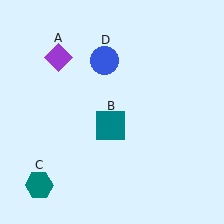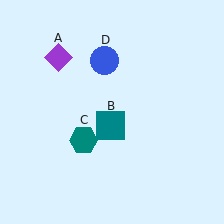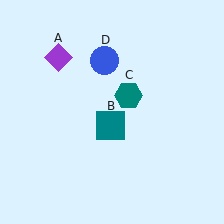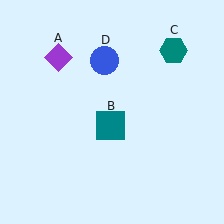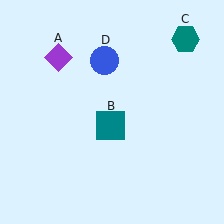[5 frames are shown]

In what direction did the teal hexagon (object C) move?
The teal hexagon (object C) moved up and to the right.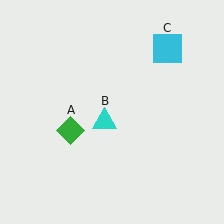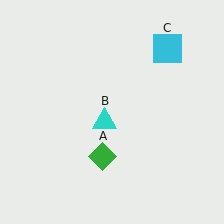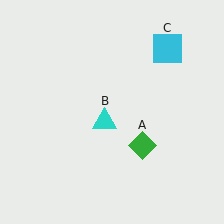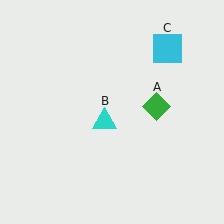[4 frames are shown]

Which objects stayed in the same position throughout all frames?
Cyan triangle (object B) and cyan square (object C) remained stationary.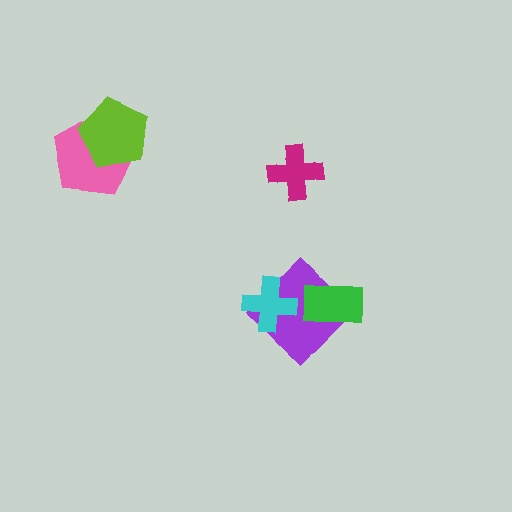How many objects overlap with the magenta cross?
0 objects overlap with the magenta cross.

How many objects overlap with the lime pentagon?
1 object overlaps with the lime pentagon.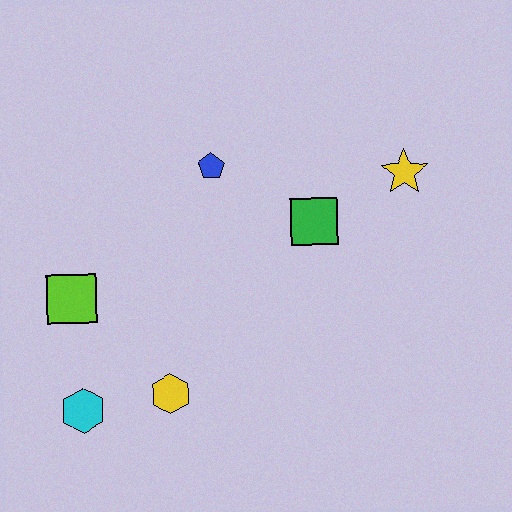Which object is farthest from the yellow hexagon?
The yellow star is farthest from the yellow hexagon.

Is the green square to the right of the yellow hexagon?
Yes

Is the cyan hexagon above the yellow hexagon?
No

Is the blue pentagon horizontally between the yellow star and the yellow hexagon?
Yes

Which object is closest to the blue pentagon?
The green square is closest to the blue pentagon.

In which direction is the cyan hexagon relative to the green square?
The cyan hexagon is to the left of the green square.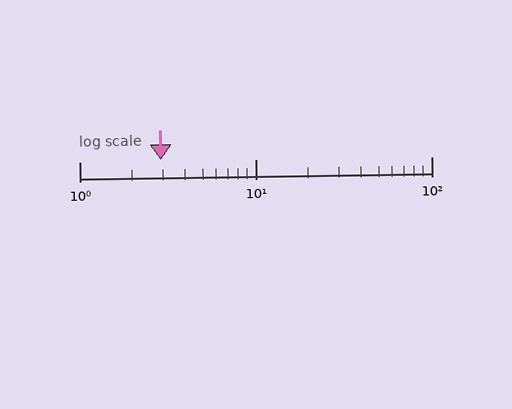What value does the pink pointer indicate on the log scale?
The pointer indicates approximately 2.9.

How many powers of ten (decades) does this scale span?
The scale spans 2 decades, from 1 to 100.